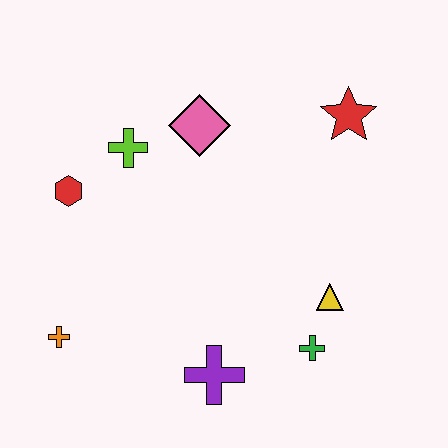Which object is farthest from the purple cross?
The red star is farthest from the purple cross.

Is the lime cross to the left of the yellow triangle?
Yes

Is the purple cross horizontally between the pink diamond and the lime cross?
No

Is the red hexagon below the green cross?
No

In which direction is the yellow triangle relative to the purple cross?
The yellow triangle is to the right of the purple cross.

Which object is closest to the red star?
The pink diamond is closest to the red star.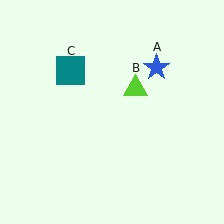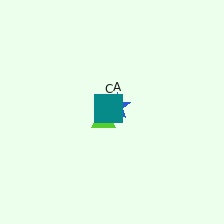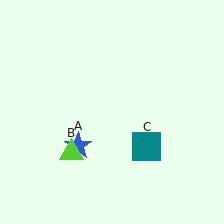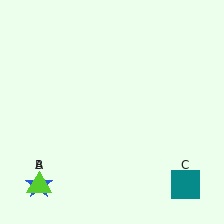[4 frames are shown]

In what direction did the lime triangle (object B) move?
The lime triangle (object B) moved down and to the left.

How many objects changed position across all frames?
3 objects changed position: blue star (object A), lime triangle (object B), teal square (object C).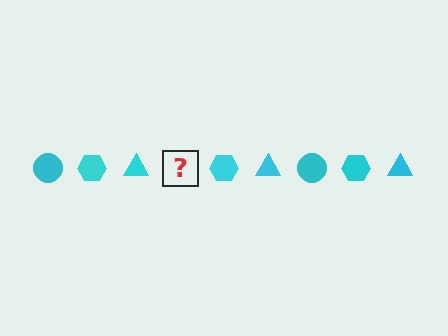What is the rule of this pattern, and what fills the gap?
The rule is that the pattern cycles through circle, hexagon, triangle shapes in cyan. The gap should be filled with a cyan circle.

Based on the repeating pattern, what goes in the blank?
The blank should be a cyan circle.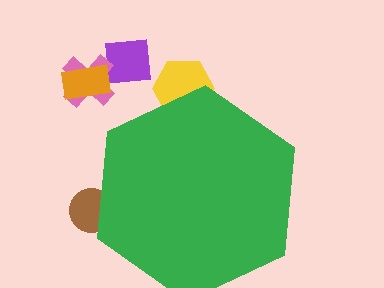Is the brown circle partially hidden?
Yes, the brown circle is partially hidden behind the green hexagon.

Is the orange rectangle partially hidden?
No, the orange rectangle is fully visible.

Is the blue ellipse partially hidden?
Yes, the blue ellipse is partially hidden behind the green hexagon.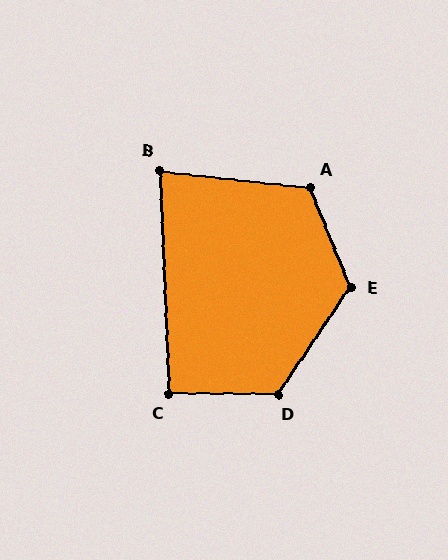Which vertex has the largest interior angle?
E, at approximately 124 degrees.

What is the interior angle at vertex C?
Approximately 93 degrees (approximately right).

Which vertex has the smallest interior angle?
B, at approximately 82 degrees.